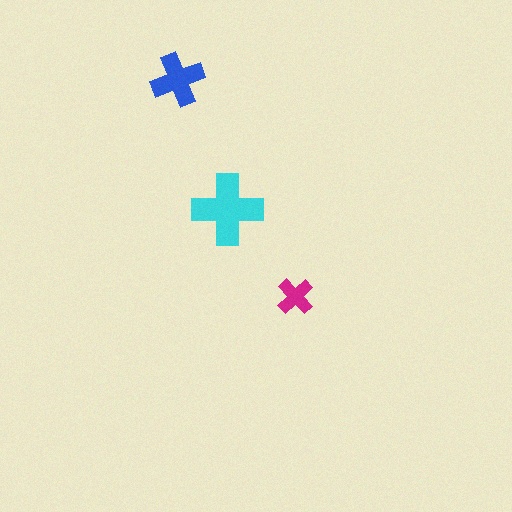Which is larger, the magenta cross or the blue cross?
The blue one.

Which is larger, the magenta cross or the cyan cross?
The cyan one.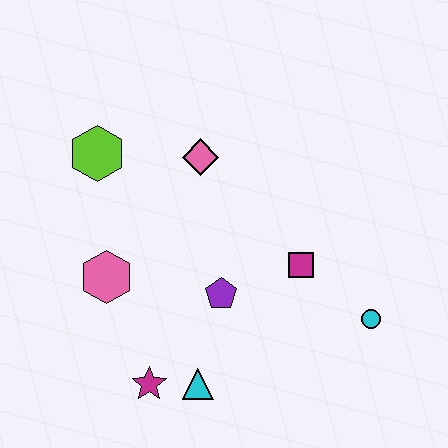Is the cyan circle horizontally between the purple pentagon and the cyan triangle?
No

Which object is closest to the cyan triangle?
The magenta star is closest to the cyan triangle.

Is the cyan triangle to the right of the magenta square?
No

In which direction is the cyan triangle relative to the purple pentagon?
The cyan triangle is below the purple pentagon.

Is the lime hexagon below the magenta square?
No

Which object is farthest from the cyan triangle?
The lime hexagon is farthest from the cyan triangle.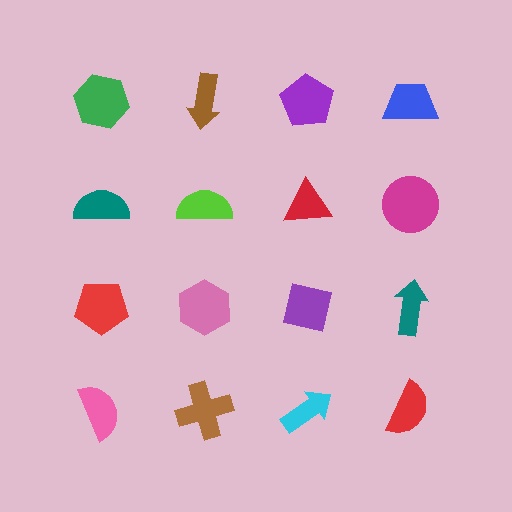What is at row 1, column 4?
A blue trapezoid.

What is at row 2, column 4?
A magenta circle.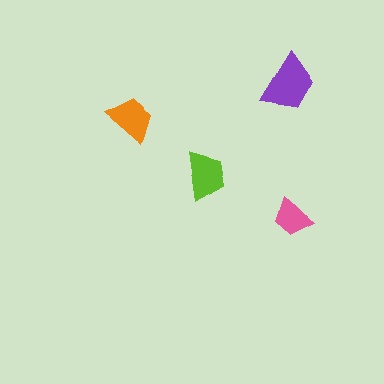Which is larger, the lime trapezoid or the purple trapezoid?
The purple one.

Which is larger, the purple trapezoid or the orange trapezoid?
The purple one.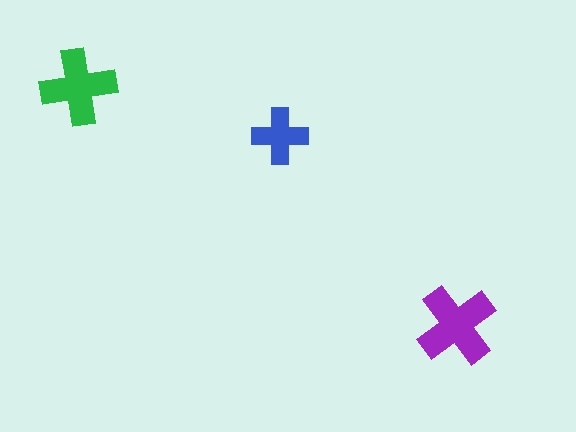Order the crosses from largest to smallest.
the purple one, the green one, the blue one.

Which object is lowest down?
The purple cross is bottommost.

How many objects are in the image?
There are 3 objects in the image.